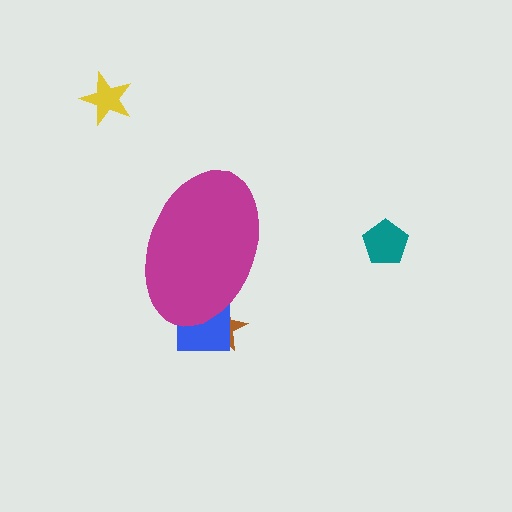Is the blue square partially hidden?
Yes, the blue square is partially hidden behind the magenta ellipse.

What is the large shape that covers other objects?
A magenta ellipse.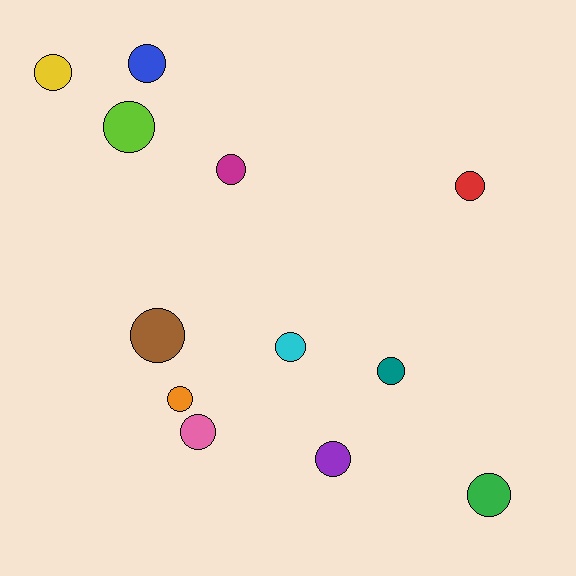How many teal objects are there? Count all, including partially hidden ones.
There is 1 teal object.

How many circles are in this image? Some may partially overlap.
There are 12 circles.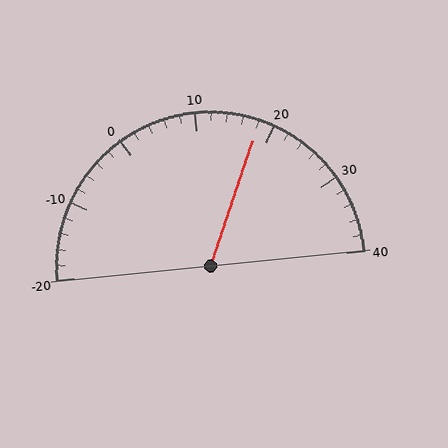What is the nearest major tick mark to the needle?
The nearest major tick mark is 20.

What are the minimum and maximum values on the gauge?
The gauge ranges from -20 to 40.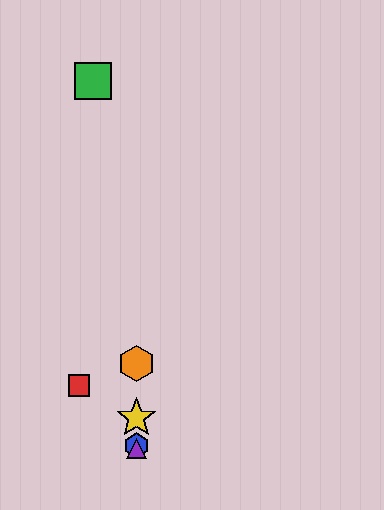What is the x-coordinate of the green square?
The green square is at x≈93.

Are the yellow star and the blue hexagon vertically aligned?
Yes, both are at x≈136.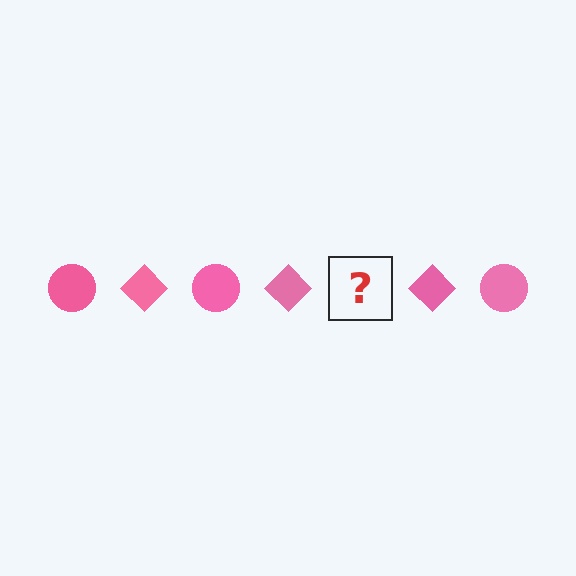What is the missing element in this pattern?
The missing element is a pink circle.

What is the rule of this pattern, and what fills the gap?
The rule is that the pattern cycles through circle, diamond shapes in pink. The gap should be filled with a pink circle.